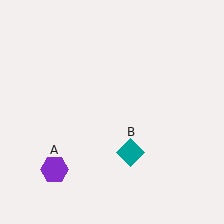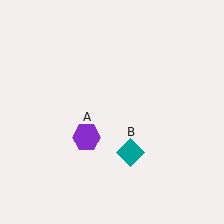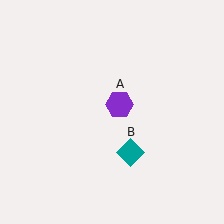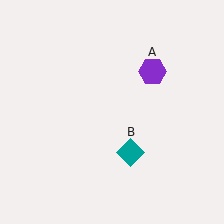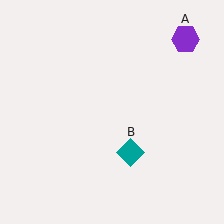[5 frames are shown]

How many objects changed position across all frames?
1 object changed position: purple hexagon (object A).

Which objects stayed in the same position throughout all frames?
Teal diamond (object B) remained stationary.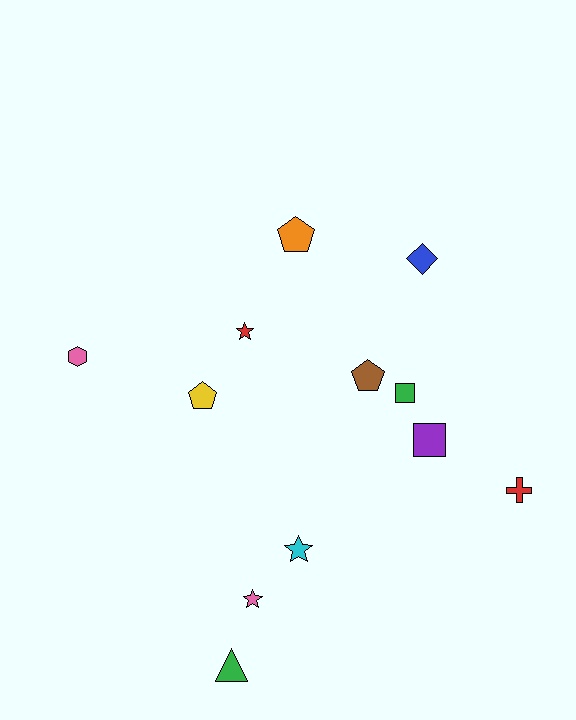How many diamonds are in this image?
There is 1 diamond.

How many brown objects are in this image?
There is 1 brown object.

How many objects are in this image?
There are 12 objects.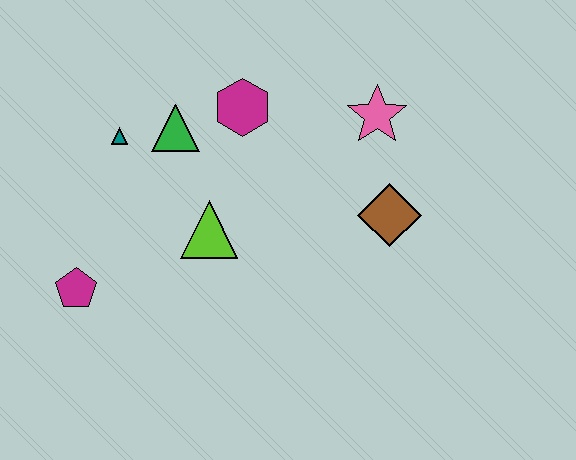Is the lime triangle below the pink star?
Yes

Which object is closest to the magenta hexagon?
The green triangle is closest to the magenta hexagon.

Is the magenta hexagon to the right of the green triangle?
Yes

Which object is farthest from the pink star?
The magenta pentagon is farthest from the pink star.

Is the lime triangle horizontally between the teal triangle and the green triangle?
No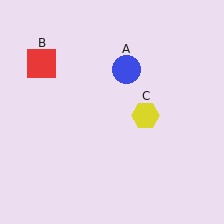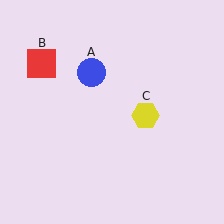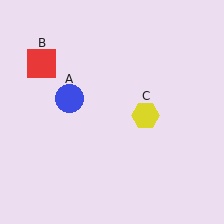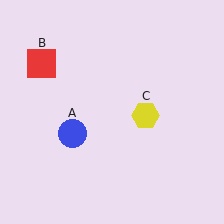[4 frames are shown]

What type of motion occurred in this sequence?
The blue circle (object A) rotated counterclockwise around the center of the scene.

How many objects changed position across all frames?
1 object changed position: blue circle (object A).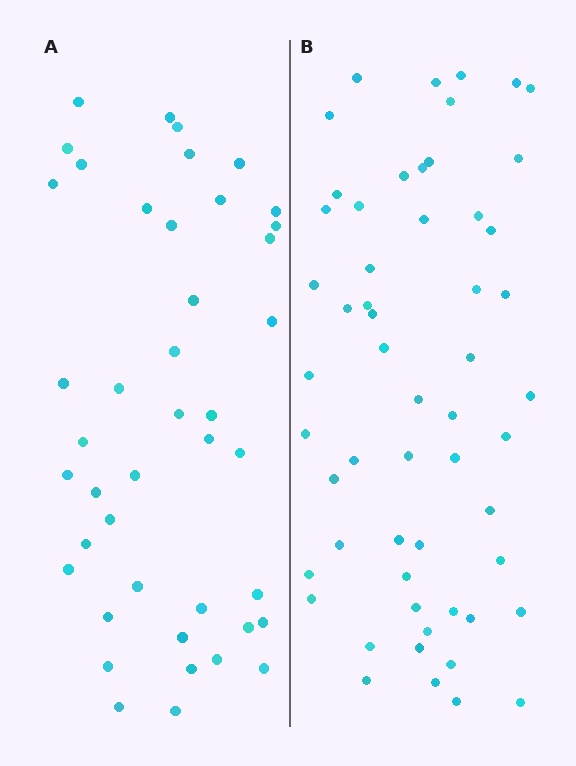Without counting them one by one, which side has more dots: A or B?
Region B (the right region) has more dots.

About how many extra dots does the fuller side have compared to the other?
Region B has approximately 15 more dots than region A.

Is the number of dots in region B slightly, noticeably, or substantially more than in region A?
Region B has noticeably more, but not dramatically so. The ratio is roughly 1.3 to 1.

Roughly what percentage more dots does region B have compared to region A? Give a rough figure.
About 30% more.